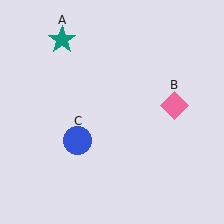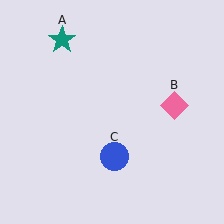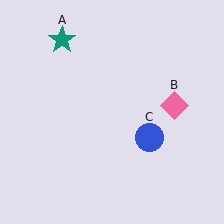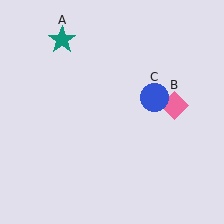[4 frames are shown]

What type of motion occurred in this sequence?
The blue circle (object C) rotated counterclockwise around the center of the scene.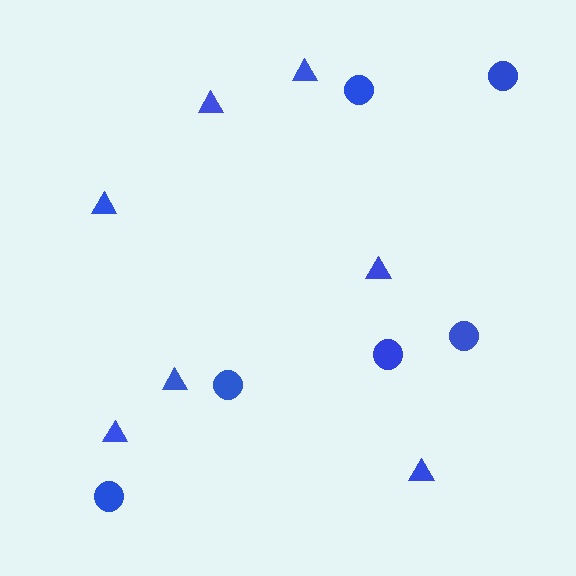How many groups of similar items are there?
There are 2 groups: one group of triangles (7) and one group of circles (6).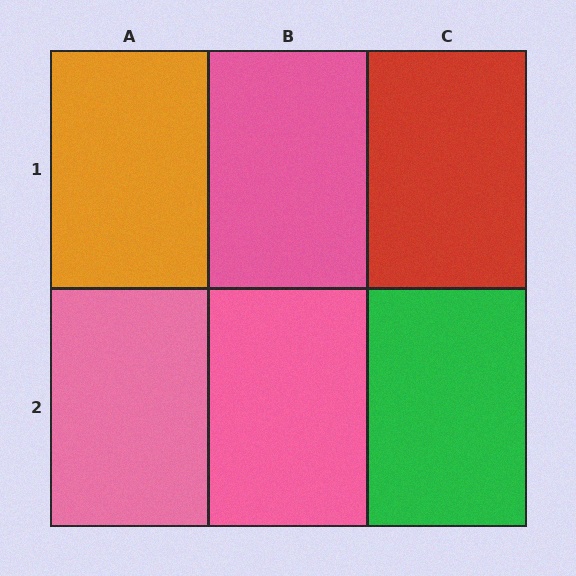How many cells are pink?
3 cells are pink.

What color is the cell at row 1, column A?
Orange.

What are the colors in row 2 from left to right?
Pink, pink, green.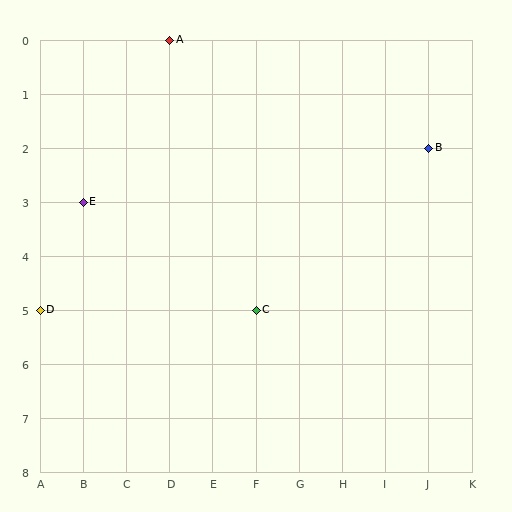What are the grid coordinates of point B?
Point B is at grid coordinates (J, 2).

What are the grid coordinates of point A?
Point A is at grid coordinates (D, 0).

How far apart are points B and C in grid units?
Points B and C are 4 columns and 3 rows apart (about 5.0 grid units diagonally).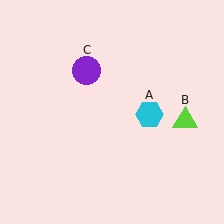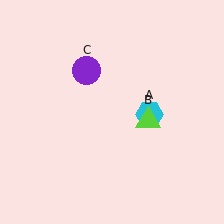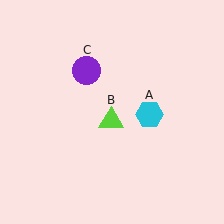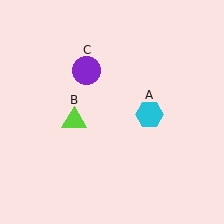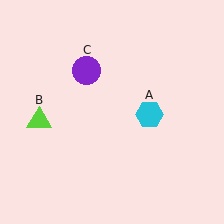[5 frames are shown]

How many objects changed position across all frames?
1 object changed position: lime triangle (object B).